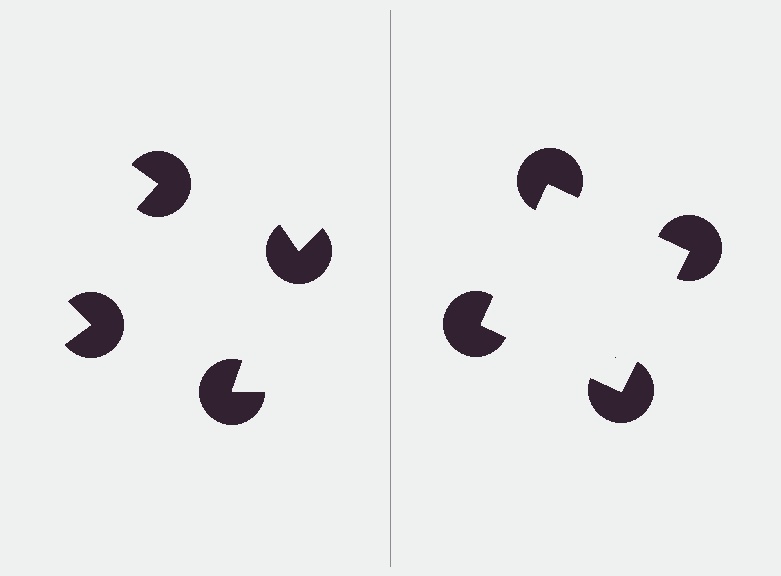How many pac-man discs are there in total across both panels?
8 — 4 on each side.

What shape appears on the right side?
An illusory square.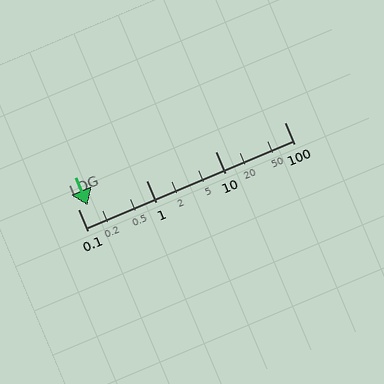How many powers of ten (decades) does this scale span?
The scale spans 3 decades, from 0.1 to 100.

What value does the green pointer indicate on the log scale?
The pointer indicates approximately 0.14.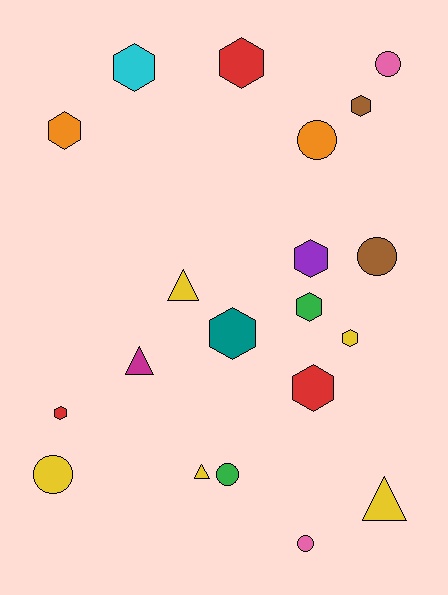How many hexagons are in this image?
There are 10 hexagons.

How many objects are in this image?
There are 20 objects.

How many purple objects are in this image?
There is 1 purple object.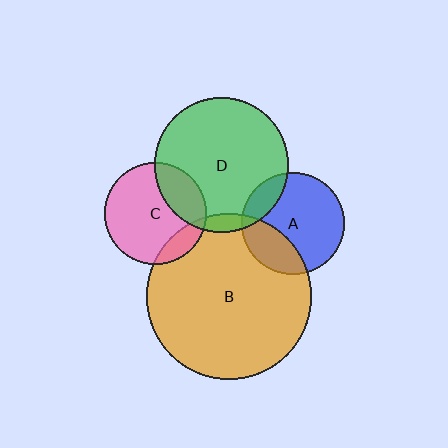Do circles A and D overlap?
Yes.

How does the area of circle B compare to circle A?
Approximately 2.6 times.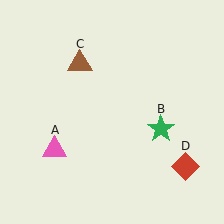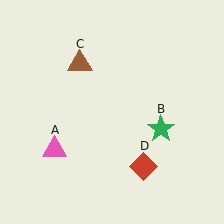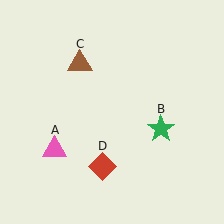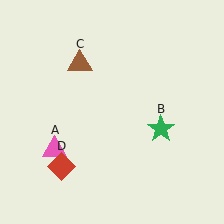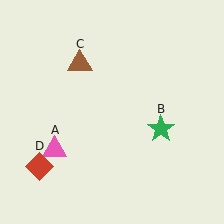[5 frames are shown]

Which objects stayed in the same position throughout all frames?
Pink triangle (object A) and green star (object B) and brown triangle (object C) remained stationary.